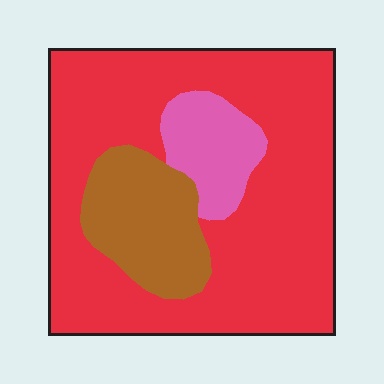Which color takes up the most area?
Red, at roughly 70%.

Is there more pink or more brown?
Brown.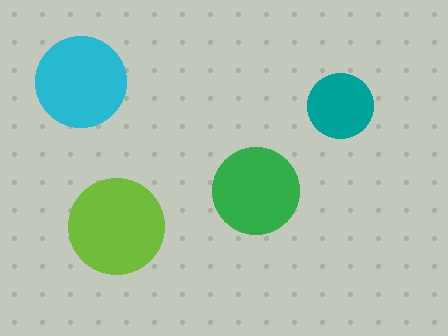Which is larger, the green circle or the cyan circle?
The cyan one.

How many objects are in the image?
There are 4 objects in the image.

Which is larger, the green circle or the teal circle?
The green one.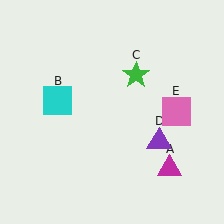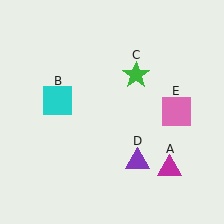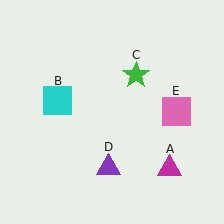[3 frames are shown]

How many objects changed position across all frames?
1 object changed position: purple triangle (object D).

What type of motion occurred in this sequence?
The purple triangle (object D) rotated clockwise around the center of the scene.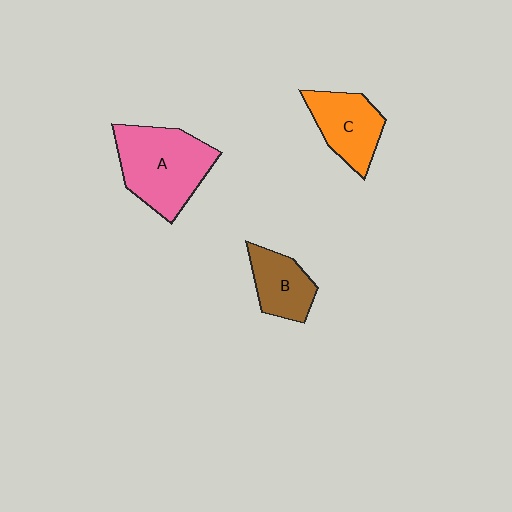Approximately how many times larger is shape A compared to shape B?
Approximately 1.9 times.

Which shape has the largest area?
Shape A (pink).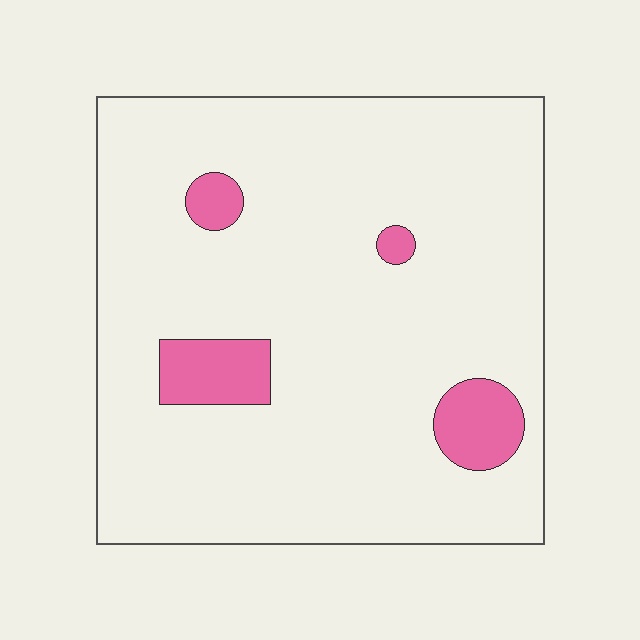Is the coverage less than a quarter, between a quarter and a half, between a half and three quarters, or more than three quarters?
Less than a quarter.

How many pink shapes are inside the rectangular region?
4.